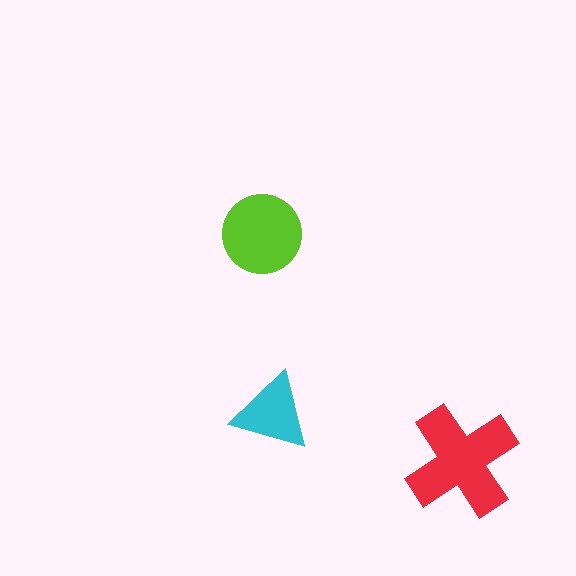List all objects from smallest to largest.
The cyan triangle, the lime circle, the red cross.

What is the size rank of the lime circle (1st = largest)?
2nd.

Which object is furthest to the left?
The lime circle is leftmost.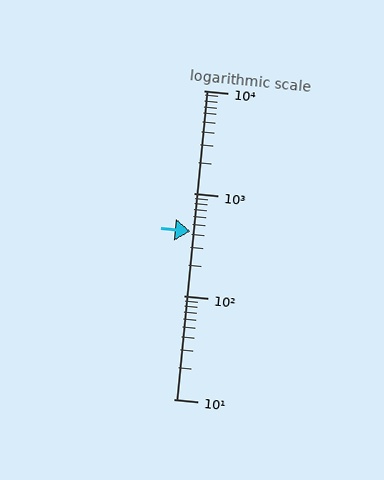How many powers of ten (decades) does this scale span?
The scale spans 3 decades, from 10 to 10000.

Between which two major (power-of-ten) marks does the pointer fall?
The pointer is between 100 and 1000.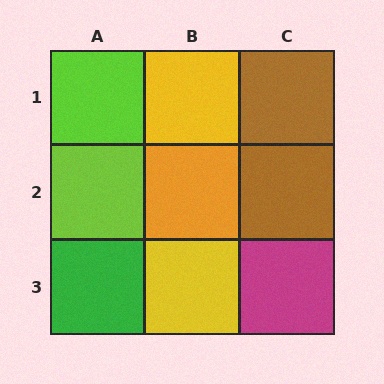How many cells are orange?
1 cell is orange.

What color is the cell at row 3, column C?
Magenta.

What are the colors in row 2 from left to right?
Lime, orange, brown.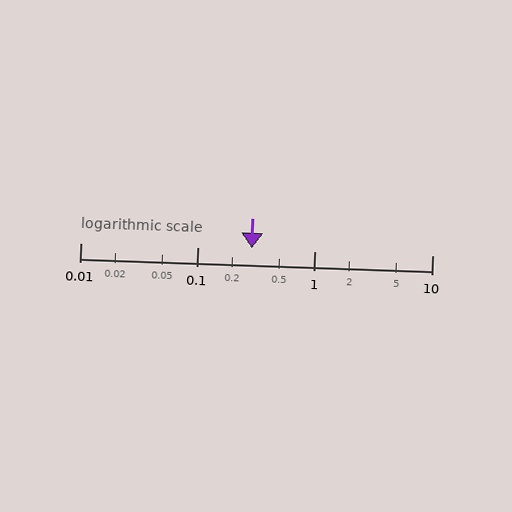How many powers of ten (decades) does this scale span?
The scale spans 3 decades, from 0.01 to 10.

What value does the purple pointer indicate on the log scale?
The pointer indicates approximately 0.29.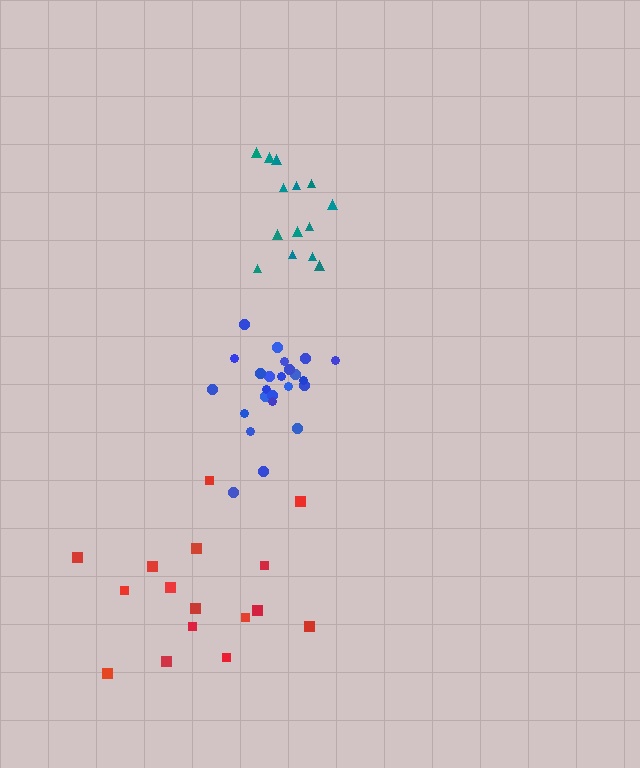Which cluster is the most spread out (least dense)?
Red.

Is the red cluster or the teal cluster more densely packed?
Teal.